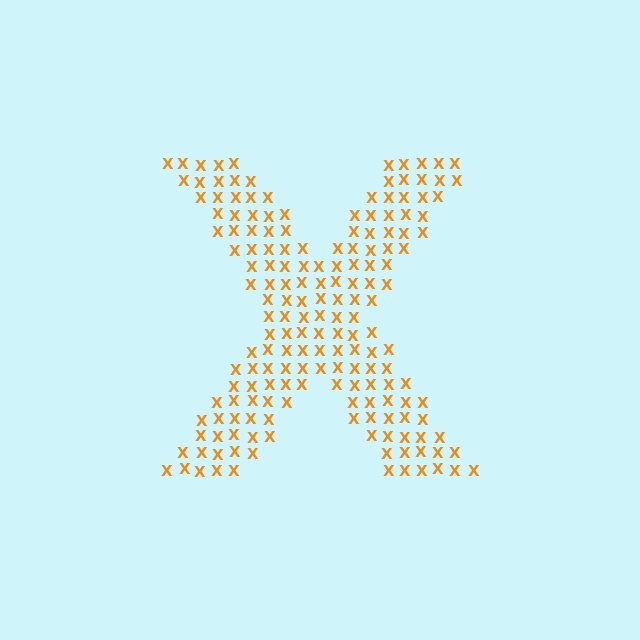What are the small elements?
The small elements are letter X's.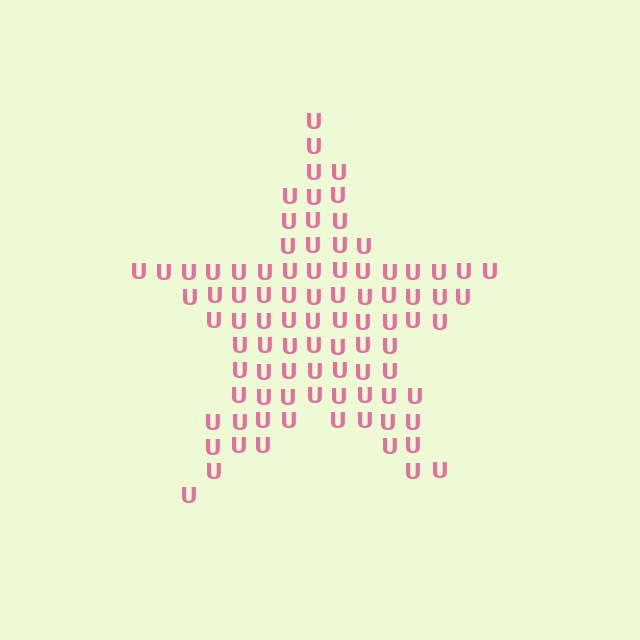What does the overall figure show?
The overall figure shows a star.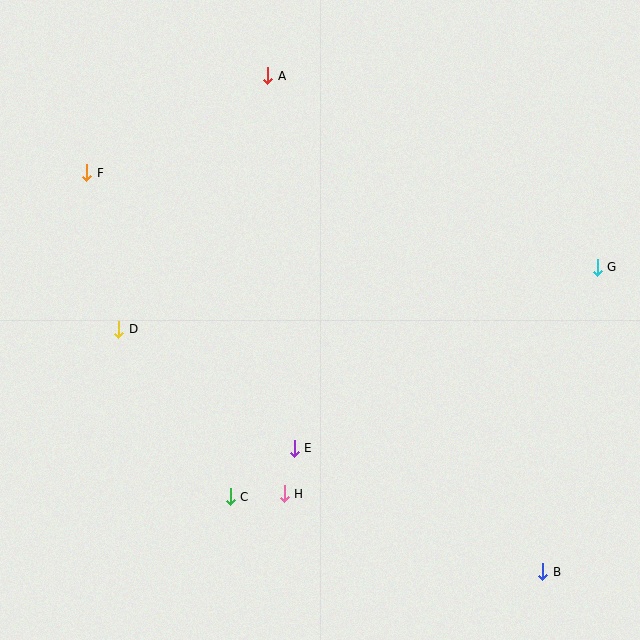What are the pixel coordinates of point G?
Point G is at (597, 267).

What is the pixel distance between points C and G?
The distance between C and G is 433 pixels.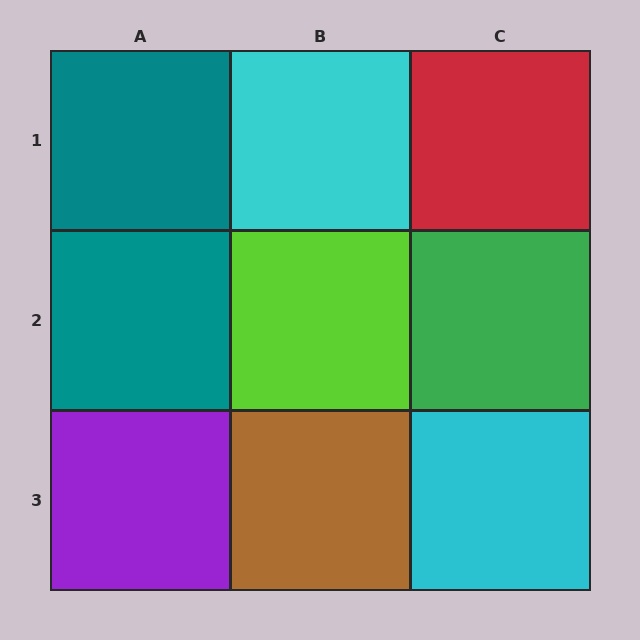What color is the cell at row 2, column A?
Teal.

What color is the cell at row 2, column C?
Green.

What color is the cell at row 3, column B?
Brown.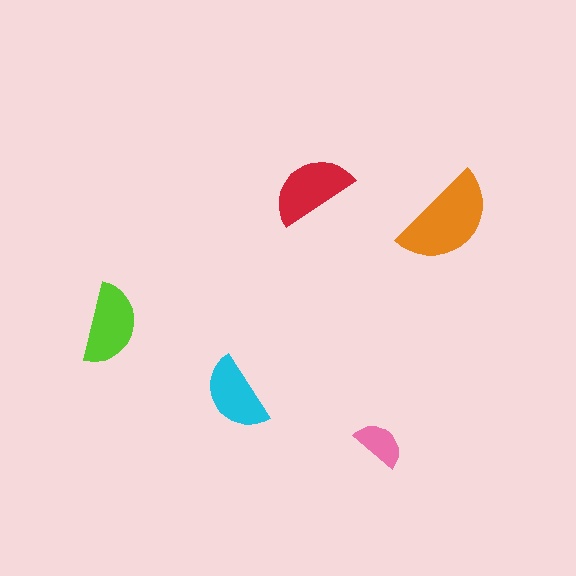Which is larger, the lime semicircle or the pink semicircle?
The lime one.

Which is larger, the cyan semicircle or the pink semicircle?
The cyan one.